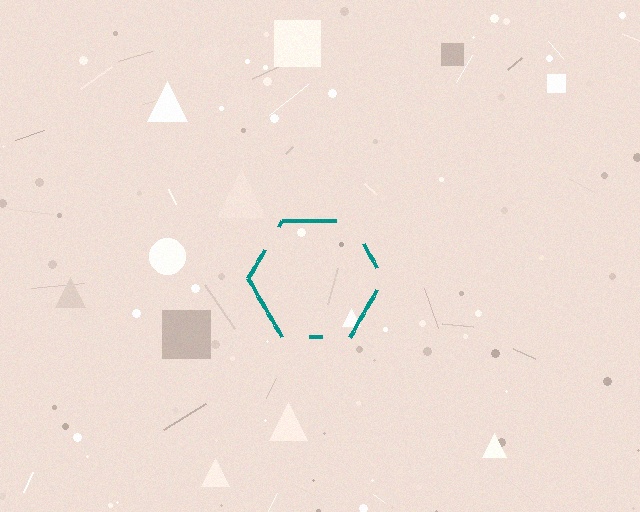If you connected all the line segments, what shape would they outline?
They would outline a hexagon.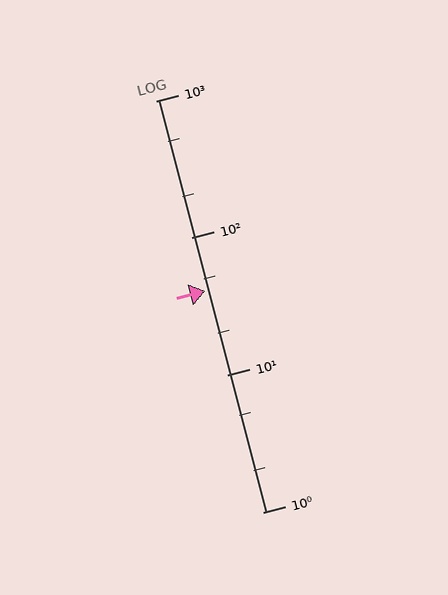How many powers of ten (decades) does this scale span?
The scale spans 3 decades, from 1 to 1000.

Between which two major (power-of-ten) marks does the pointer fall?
The pointer is between 10 and 100.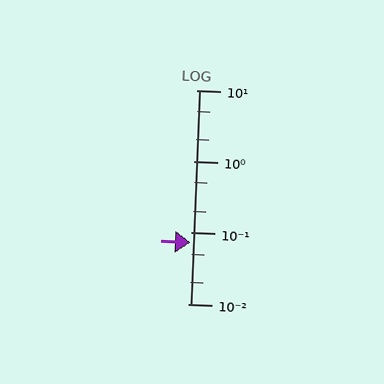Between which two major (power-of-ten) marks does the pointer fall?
The pointer is between 0.01 and 0.1.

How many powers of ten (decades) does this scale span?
The scale spans 3 decades, from 0.01 to 10.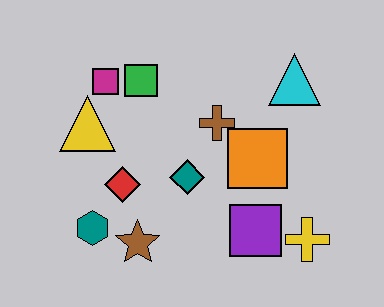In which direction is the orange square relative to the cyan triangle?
The orange square is below the cyan triangle.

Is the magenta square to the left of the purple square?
Yes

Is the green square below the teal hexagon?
No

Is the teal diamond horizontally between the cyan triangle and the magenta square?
Yes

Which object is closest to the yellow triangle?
The magenta square is closest to the yellow triangle.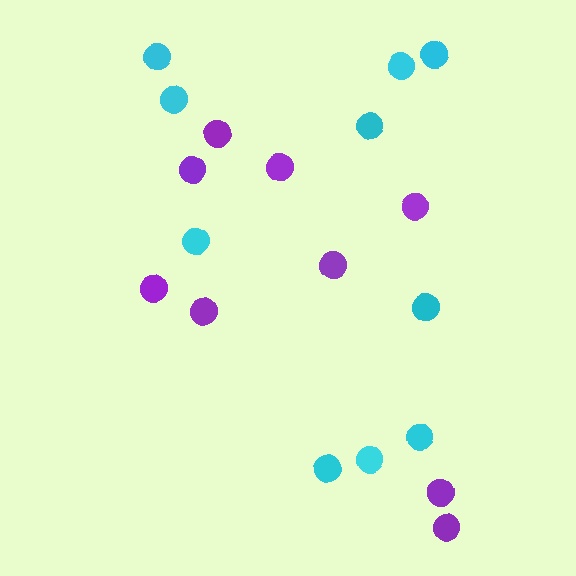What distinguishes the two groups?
There are 2 groups: one group of cyan circles (10) and one group of purple circles (9).